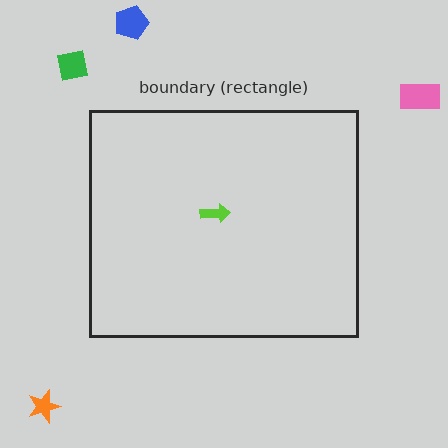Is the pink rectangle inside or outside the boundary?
Outside.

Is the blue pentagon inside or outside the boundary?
Outside.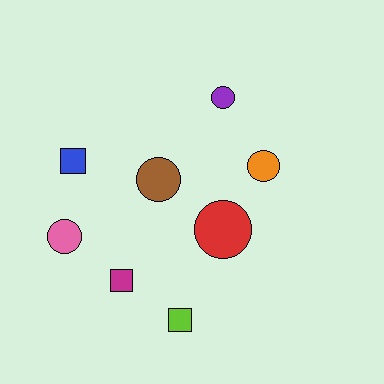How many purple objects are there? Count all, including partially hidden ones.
There is 1 purple object.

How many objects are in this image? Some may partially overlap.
There are 8 objects.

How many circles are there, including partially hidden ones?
There are 5 circles.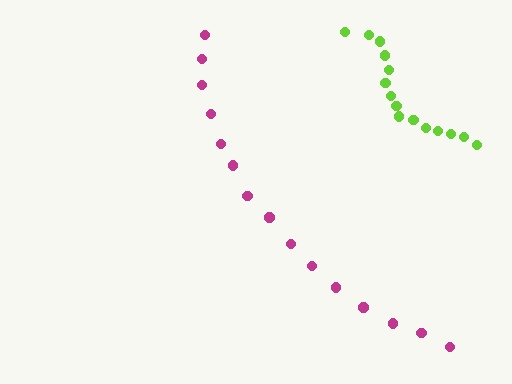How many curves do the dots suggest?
There are 2 distinct paths.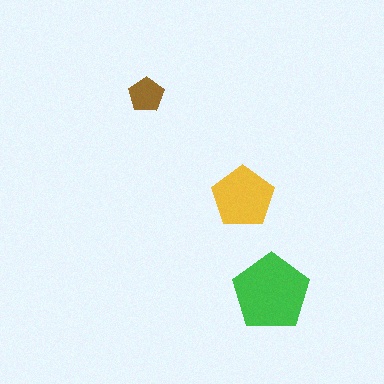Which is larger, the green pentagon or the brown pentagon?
The green one.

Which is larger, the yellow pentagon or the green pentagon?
The green one.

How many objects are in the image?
There are 3 objects in the image.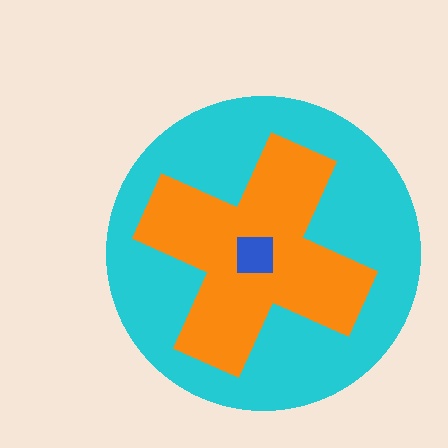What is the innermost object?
The blue square.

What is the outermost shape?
The cyan circle.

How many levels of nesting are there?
3.